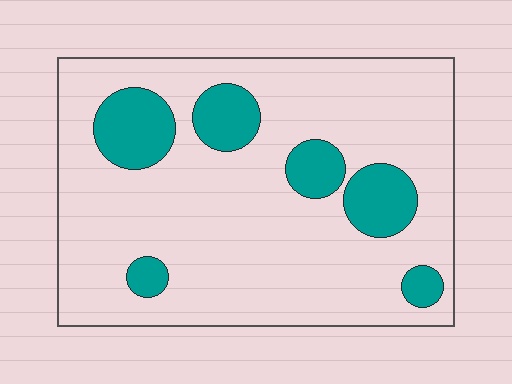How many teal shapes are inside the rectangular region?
6.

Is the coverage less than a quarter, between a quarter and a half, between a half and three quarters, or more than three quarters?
Less than a quarter.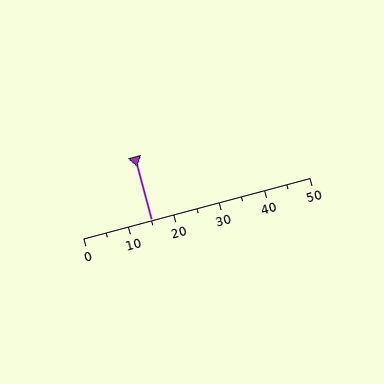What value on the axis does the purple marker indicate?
The marker indicates approximately 15.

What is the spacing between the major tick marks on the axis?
The major ticks are spaced 10 apart.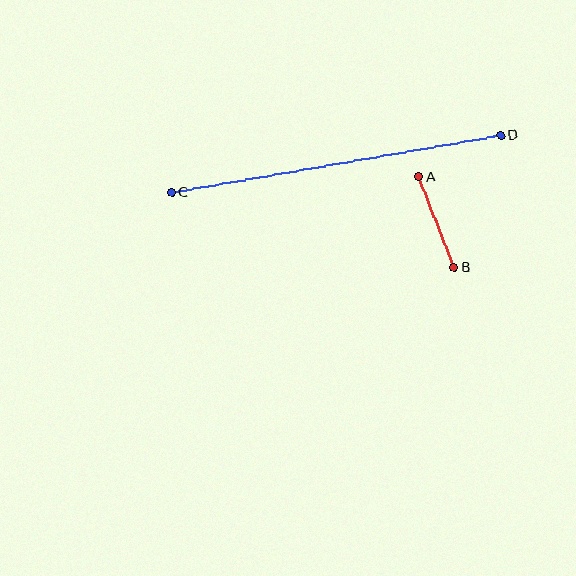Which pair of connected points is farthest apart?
Points C and D are farthest apart.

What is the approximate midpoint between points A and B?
The midpoint is at approximately (436, 222) pixels.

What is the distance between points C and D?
The distance is approximately 334 pixels.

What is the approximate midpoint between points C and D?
The midpoint is at approximately (336, 164) pixels.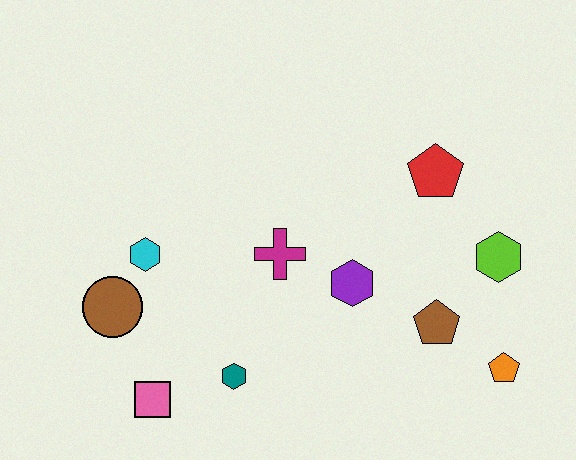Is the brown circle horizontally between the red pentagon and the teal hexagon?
No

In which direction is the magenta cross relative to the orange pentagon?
The magenta cross is to the left of the orange pentagon.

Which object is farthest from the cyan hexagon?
The orange pentagon is farthest from the cyan hexagon.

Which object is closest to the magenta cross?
The purple hexagon is closest to the magenta cross.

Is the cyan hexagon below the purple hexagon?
No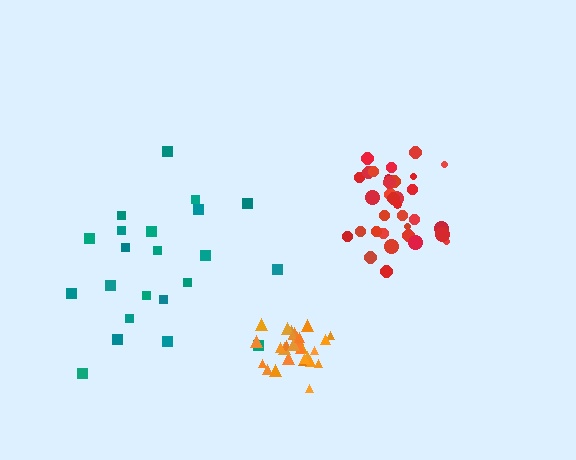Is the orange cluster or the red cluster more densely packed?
Orange.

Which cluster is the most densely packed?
Orange.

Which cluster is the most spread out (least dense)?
Teal.